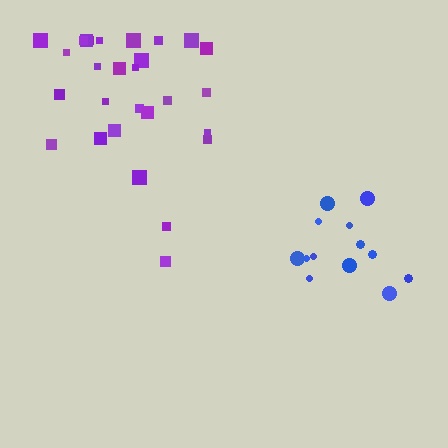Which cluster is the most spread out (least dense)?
Purple.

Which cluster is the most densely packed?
Blue.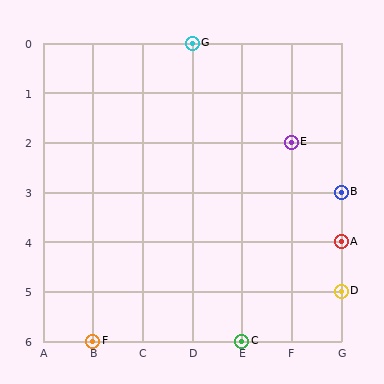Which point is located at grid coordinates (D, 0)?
Point G is at (D, 0).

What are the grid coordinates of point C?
Point C is at grid coordinates (E, 6).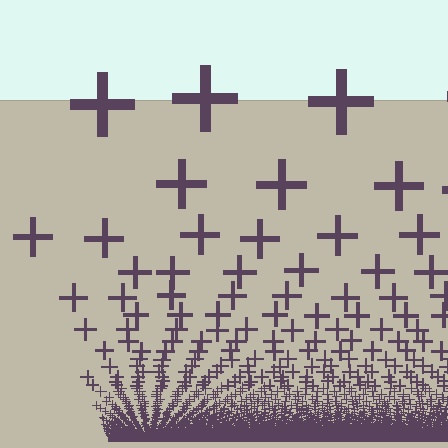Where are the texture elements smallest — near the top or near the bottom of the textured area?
Near the bottom.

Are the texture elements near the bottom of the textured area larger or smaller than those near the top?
Smaller. The gradient is inverted — elements near the bottom are smaller and denser.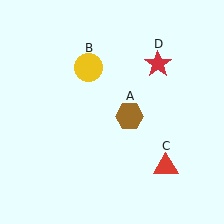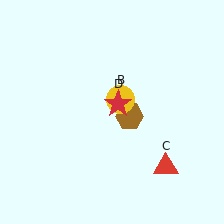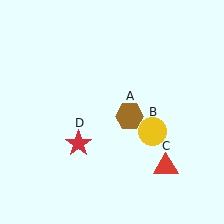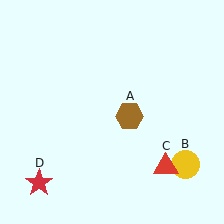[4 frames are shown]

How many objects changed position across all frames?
2 objects changed position: yellow circle (object B), red star (object D).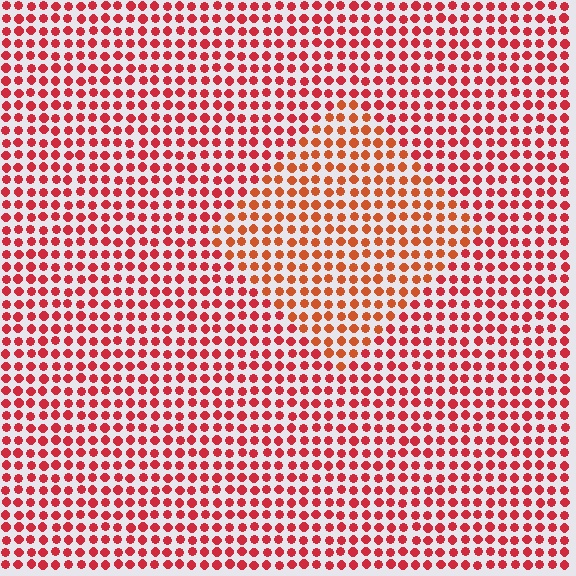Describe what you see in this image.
The image is filled with small red elements in a uniform arrangement. A diamond-shaped region is visible where the elements are tinted to a slightly different hue, forming a subtle color boundary.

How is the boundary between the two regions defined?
The boundary is defined purely by a slight shift in hue (about 23 degrees). Spacing, size, and orientation are identical on both sides.